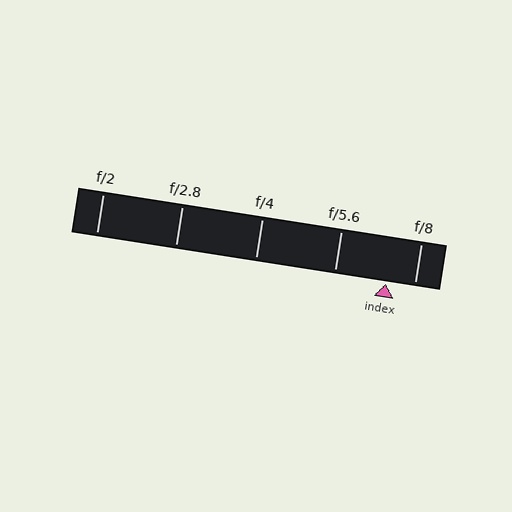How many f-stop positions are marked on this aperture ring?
There are 5 f-stop positions marked.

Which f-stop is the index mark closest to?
The index mark is closest to f/8.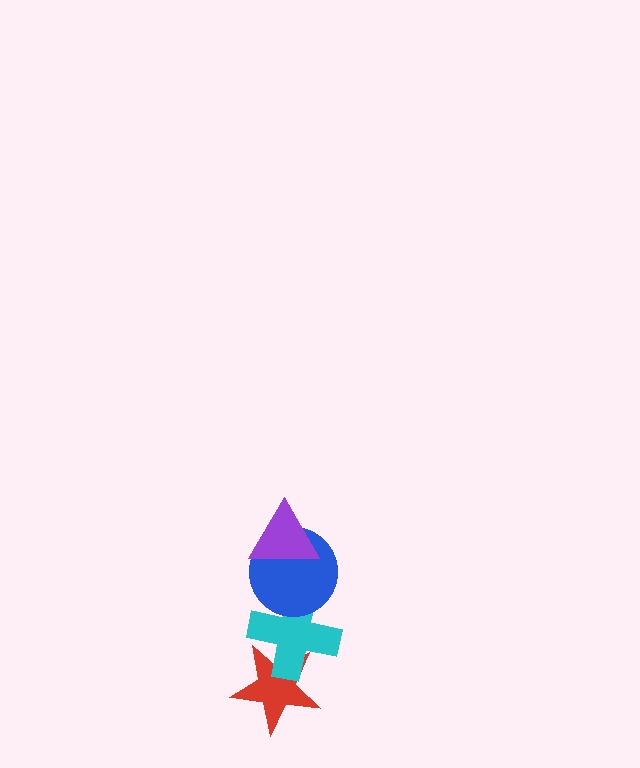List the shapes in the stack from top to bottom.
From top to bottom: the purple triangle, the blue circle, the cyan cross, the red star.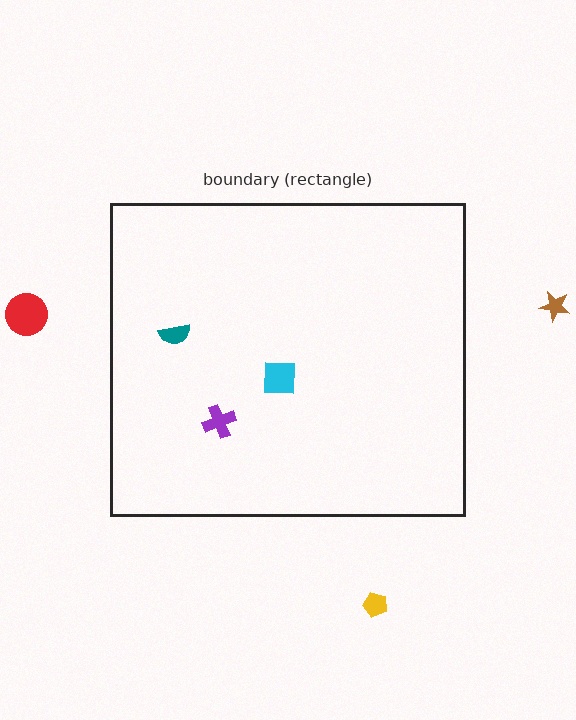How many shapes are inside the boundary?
3 inside, 3 outside.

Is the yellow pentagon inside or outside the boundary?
Outside.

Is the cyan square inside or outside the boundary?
Inside.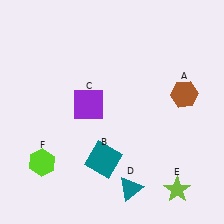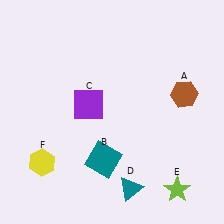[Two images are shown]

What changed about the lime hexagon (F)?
In Image 1, F is lime. In Image 2, it changed to yellow.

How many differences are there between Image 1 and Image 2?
There is 1 difference between the two images.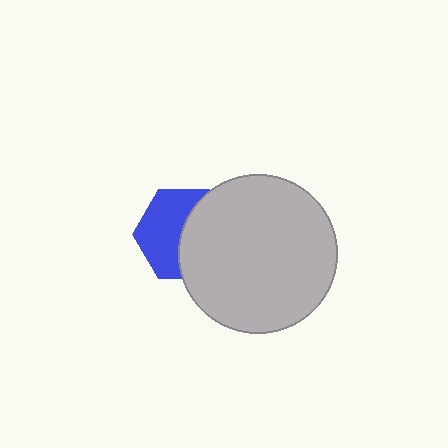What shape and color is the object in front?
The object in front is a light gray circle.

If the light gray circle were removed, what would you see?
You would see the complete blue hexagon.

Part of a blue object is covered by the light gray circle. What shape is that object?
It is a hexagon.